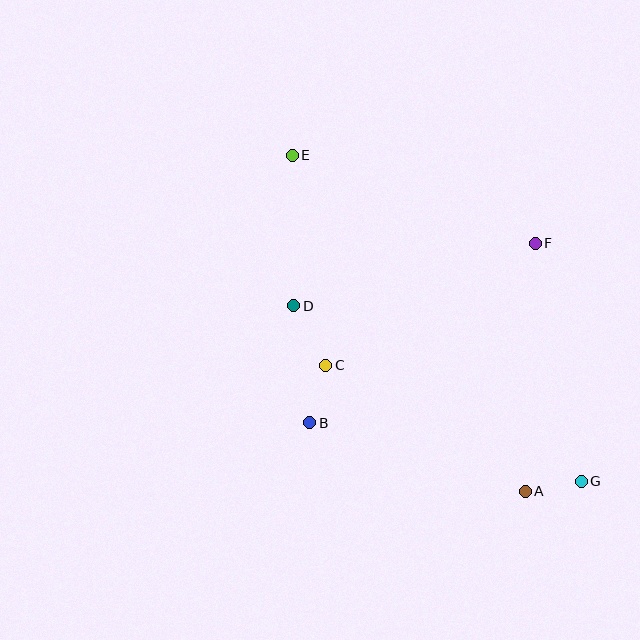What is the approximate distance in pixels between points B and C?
The distance between B and C is approximately 60 pixels.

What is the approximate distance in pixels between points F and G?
The distance between F and G is approximately 242 pixels.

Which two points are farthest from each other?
Points E and G are farthest from each other.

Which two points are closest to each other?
Points A and G are closest to each other.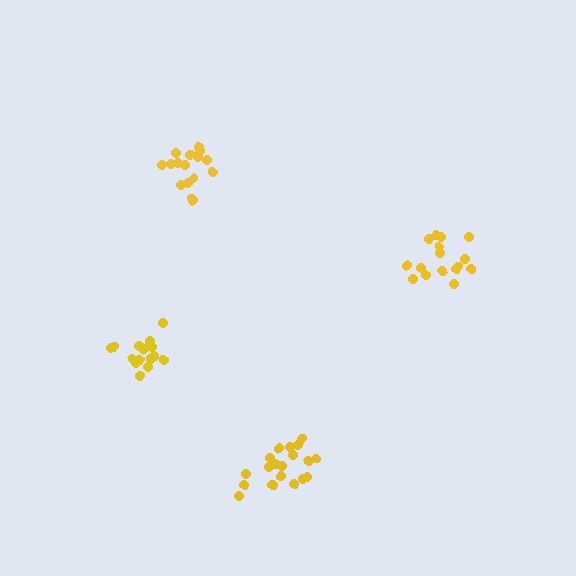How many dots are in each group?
Group 1: 16 dots, Group 2: 16 dots, Group 3: 16 dots, Group 4: 20 dots (68 total).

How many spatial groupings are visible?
There are 4 spatial groupings.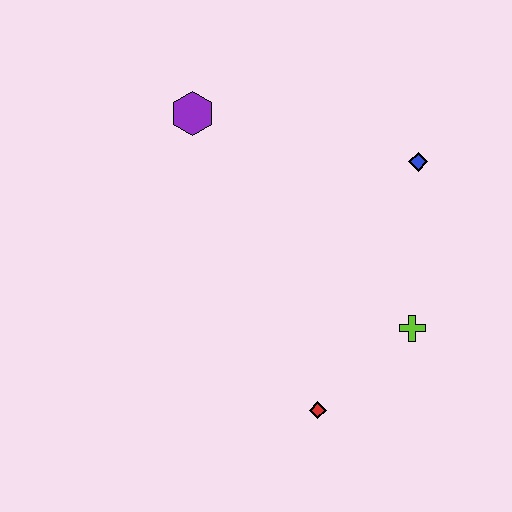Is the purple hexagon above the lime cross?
Yes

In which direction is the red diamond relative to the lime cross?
The red diamond is to the left of the lime cross.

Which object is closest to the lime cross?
The red diamond is closest to the lime cross.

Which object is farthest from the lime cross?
The purple hexagon is farthest from the lime cross.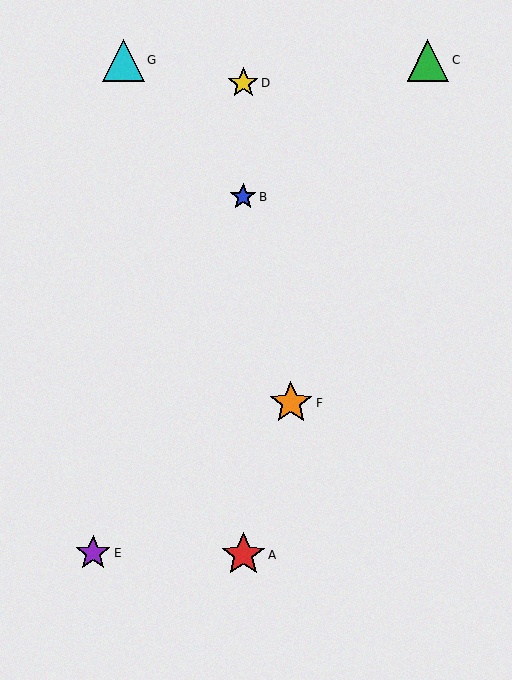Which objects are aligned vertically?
Objects A, B, D are aligned vertically.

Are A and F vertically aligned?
No, A is at x≈243 and F is at x≈291.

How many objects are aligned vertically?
3 objects (A, B, D) are aligned vertically.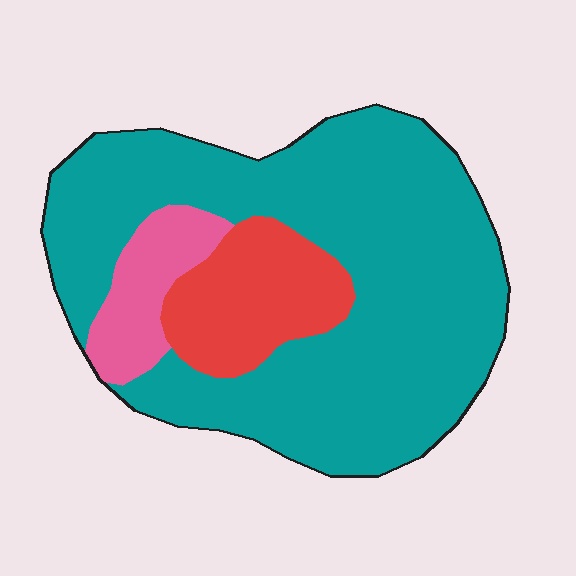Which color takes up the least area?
Pink, at roughly 10%.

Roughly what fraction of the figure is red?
Red covers around 15% of the figure.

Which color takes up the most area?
Teal, at roughly 75%.